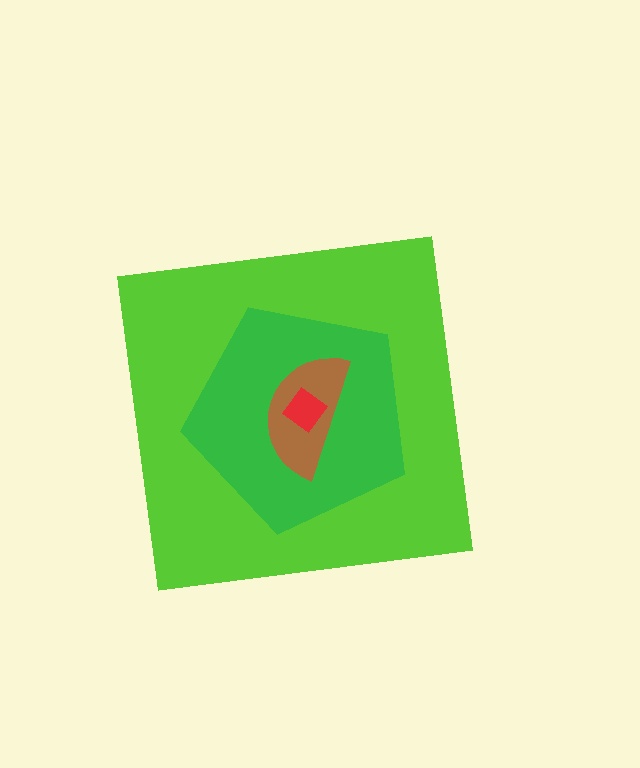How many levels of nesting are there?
4.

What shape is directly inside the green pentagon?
The brown semicircle.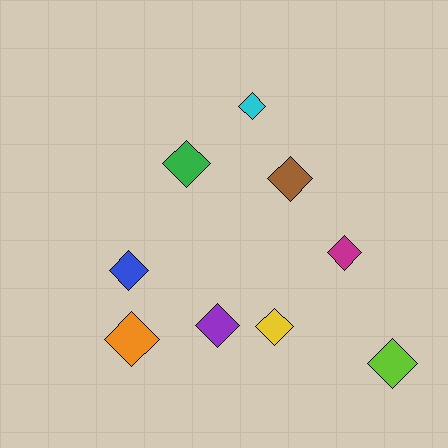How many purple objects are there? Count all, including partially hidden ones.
There is 1 purple object.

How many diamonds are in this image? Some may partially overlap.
There are 9 diamonds.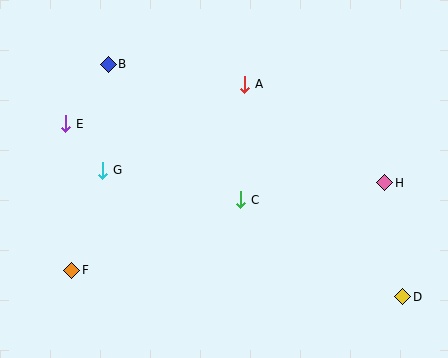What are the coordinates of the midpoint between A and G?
The midpoint between A and G is at (174, 127).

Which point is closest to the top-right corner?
Point H is closest to the top-right corner.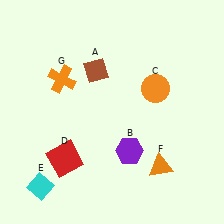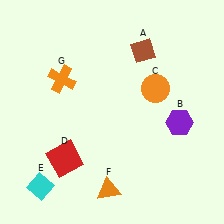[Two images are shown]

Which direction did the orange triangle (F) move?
The orange triangle (F) moved left.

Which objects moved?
The objects that moved are: the brown diamond (A), the purple hexagon (B), the orange triangle (F).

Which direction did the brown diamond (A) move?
The brown diamond (A) moved right.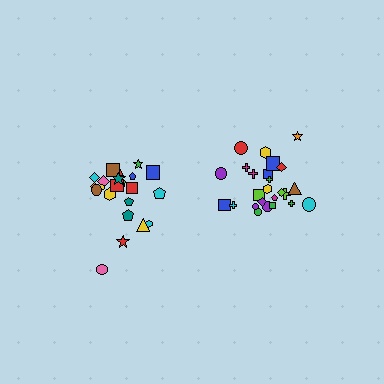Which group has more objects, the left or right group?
The right group.